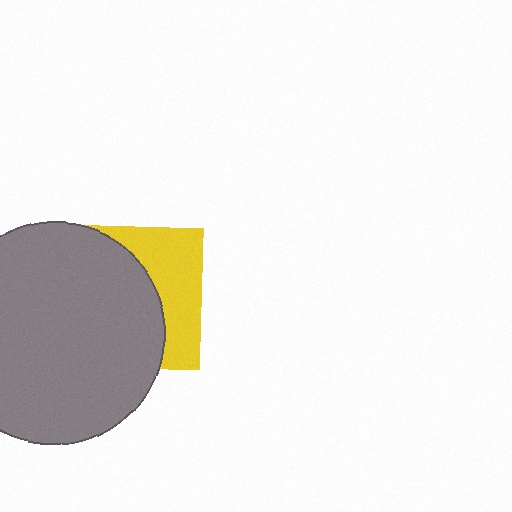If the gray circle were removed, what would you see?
You would see the complete yellow square.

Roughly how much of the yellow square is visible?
A small part of it is visible (roughly 37%).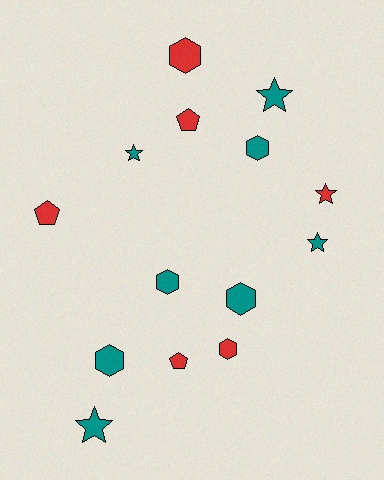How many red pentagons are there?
There are 3 red pentagons.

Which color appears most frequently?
Teal, with 8 objects.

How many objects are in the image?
There are 14 objects.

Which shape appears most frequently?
Hexagon, with 6 objects.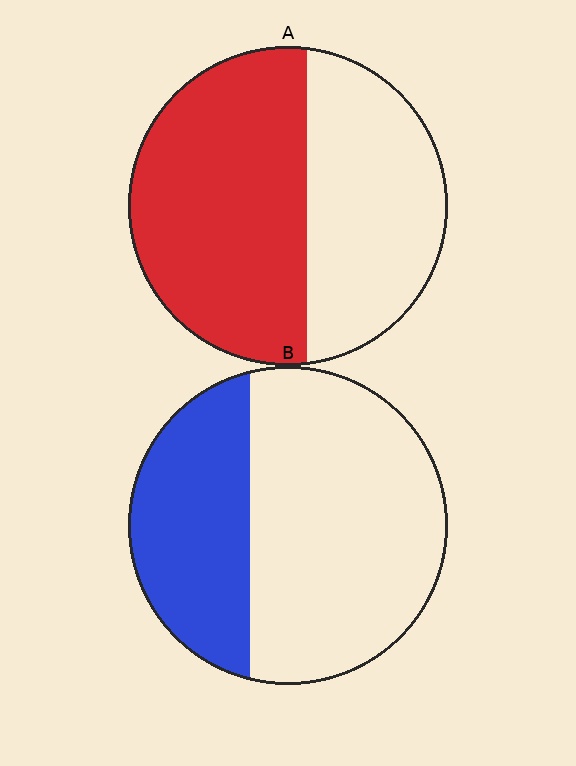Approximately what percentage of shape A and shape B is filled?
A is approximately 60% and B is approximately 35%.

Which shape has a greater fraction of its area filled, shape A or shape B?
Shape A.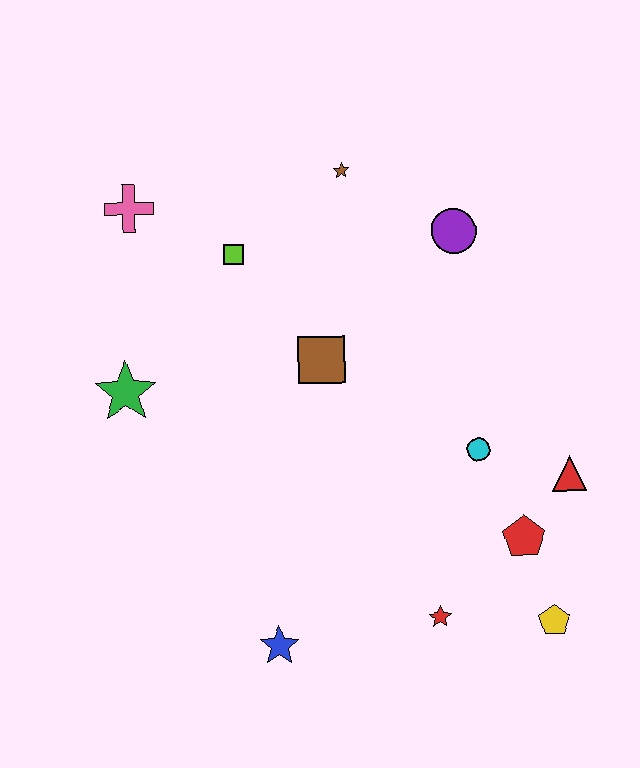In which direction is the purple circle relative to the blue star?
The purple circle is above the blue star.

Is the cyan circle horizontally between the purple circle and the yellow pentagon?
Yes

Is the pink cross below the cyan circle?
No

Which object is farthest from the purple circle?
The blue star is farthest from the purple circle.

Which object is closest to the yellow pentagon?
The red pentagon is closest to the yellow pentagon.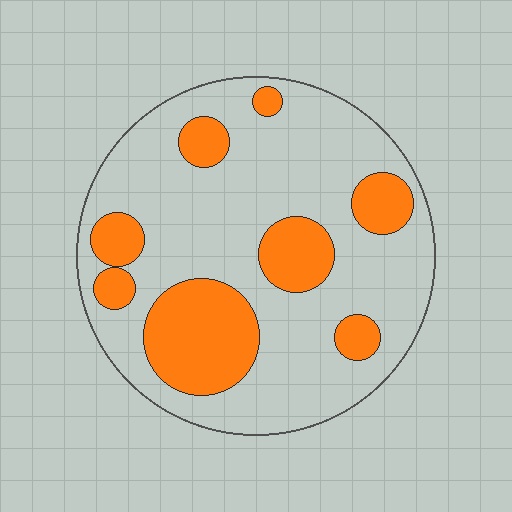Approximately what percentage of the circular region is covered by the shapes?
Approximately 25%.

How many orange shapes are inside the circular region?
8.